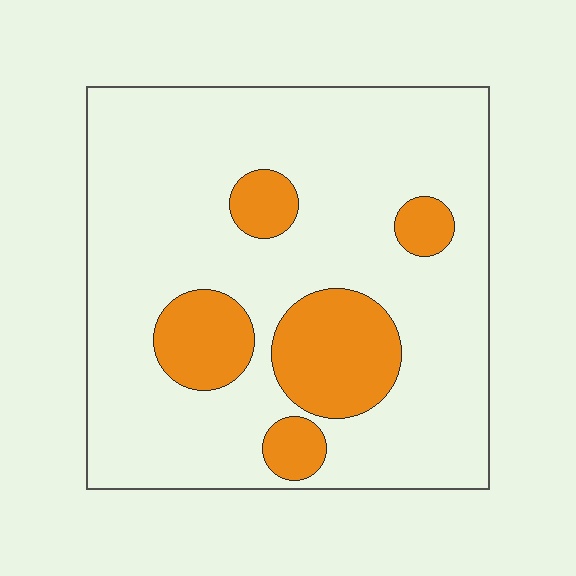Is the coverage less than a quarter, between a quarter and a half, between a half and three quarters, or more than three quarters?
Less than a quarter.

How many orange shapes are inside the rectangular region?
5.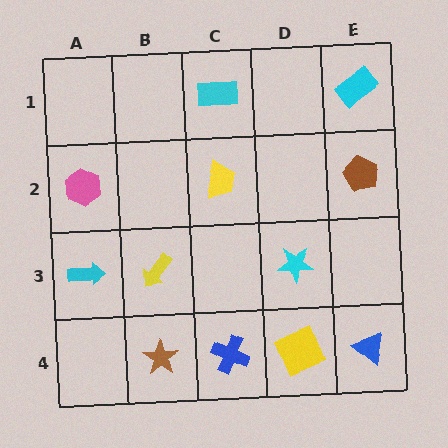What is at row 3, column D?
A cyan star.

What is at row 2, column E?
A brown pentagon.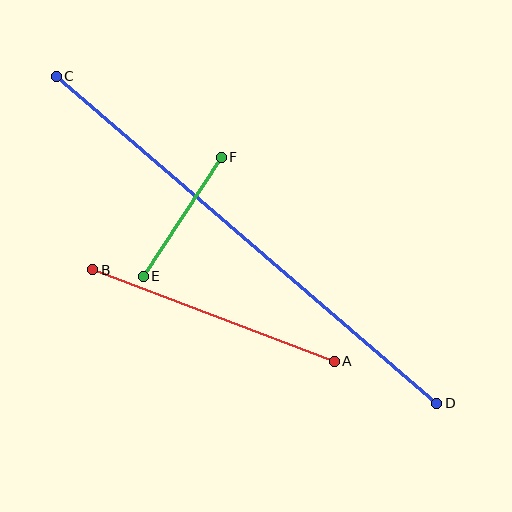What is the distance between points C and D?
The distance is approximately 502 pixels.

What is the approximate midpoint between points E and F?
The midpoint is at approximately (182, 217) pixels.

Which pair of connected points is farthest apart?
Points C and D are farthest apart.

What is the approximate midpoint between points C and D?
The midpoint is at approximately (247, 240) pixels.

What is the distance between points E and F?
The distance is approximately 142 pixels.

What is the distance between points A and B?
The distance is approximately 258 pixels.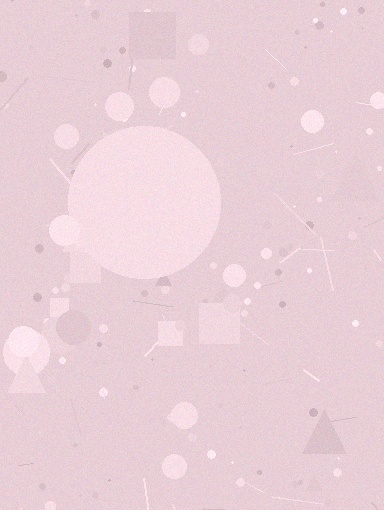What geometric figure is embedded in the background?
A circle is embedded in the background.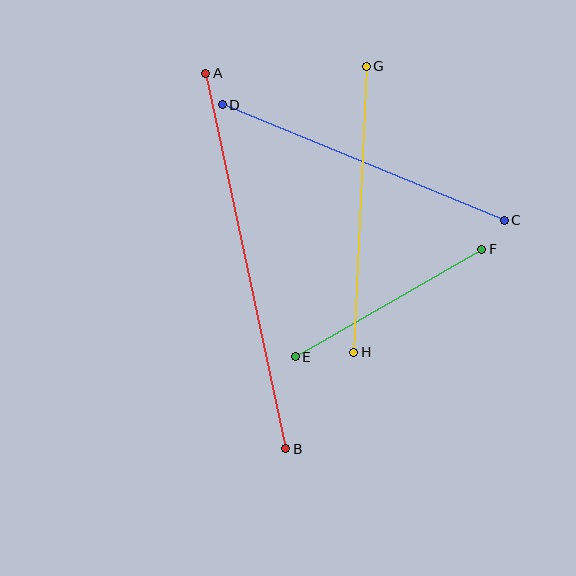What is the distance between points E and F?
The distance is approximately 215 pixels.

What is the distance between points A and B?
The distance is approximately 384 pixels.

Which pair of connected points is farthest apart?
Points A and B are farthest apart.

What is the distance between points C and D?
The distance is approximately 305 pixels.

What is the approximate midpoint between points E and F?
The midpoint is at approximately (389, 303) pixels.